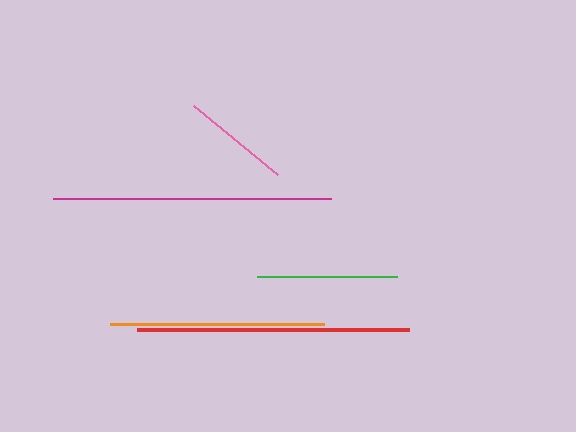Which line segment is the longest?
The magenta line is the longest at approximately 278 pixels.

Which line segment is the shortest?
The pink line is the shortest at approximately 108 pixels.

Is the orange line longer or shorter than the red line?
The red line is longer than the orange line.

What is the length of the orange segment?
The orange segment is approximately 214 pixels long.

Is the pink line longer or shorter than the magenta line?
The magenta line is longer than the pink line.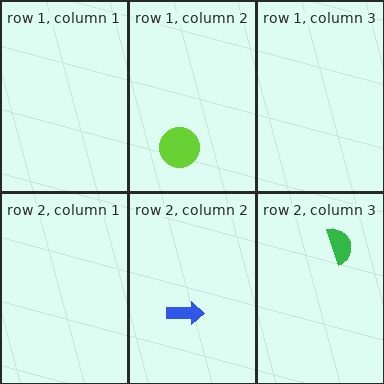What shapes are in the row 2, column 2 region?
The blue arrow.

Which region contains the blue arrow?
The row 2, column 2 region.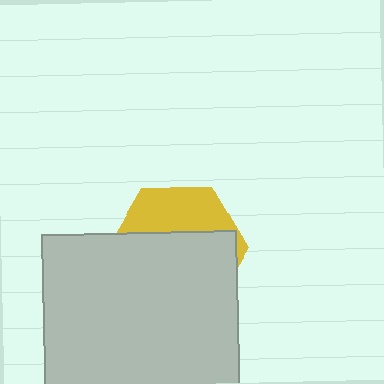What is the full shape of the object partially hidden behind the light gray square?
The partially hidden object is a yellow hexagon.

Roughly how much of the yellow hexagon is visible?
A small part of it is visible (roughly 35%).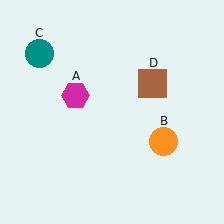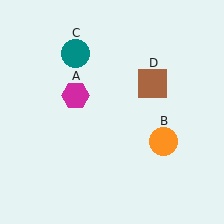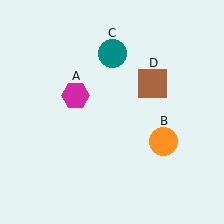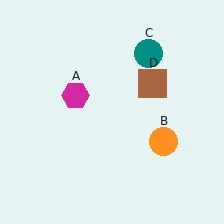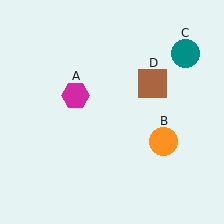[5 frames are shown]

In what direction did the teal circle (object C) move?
The teal circle (object C) moved right.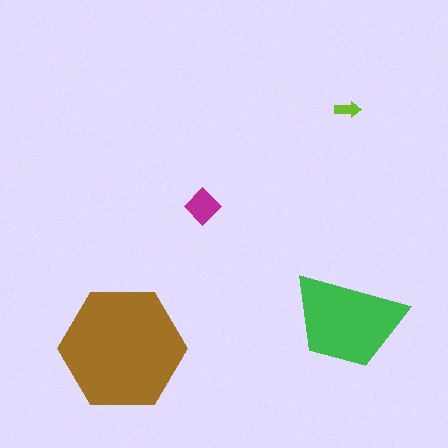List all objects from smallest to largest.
The lime arrow, the magenta diamond, the green trapezoid, the brown hexagon.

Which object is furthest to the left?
The brown hexagon is leftmost.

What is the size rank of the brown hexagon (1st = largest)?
1st.